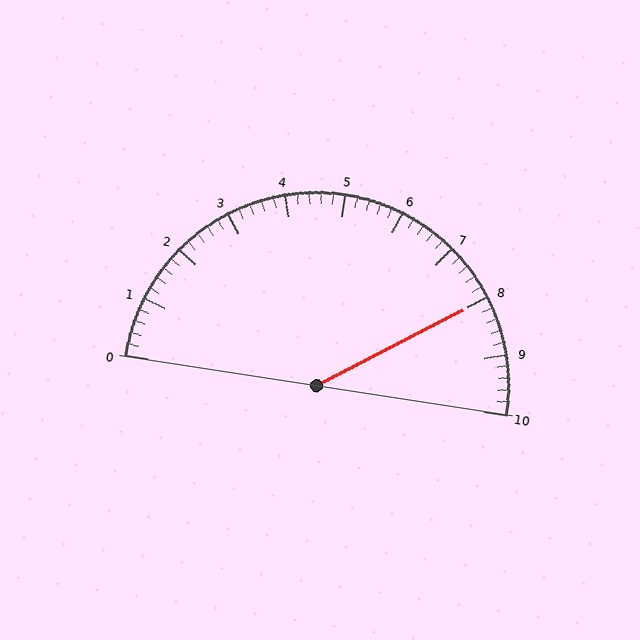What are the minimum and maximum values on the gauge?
The gauge ranges from 0 to 10.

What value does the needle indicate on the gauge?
The needle indicates approximately 8.0.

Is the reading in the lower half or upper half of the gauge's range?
The reading is in the upper half of the range (0 to 10).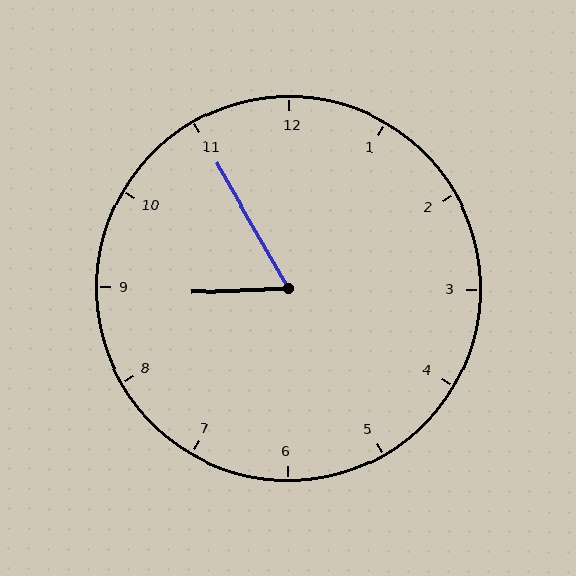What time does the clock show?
8:55.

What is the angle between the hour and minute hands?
Approximately 62 degrees.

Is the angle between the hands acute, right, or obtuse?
It is acute.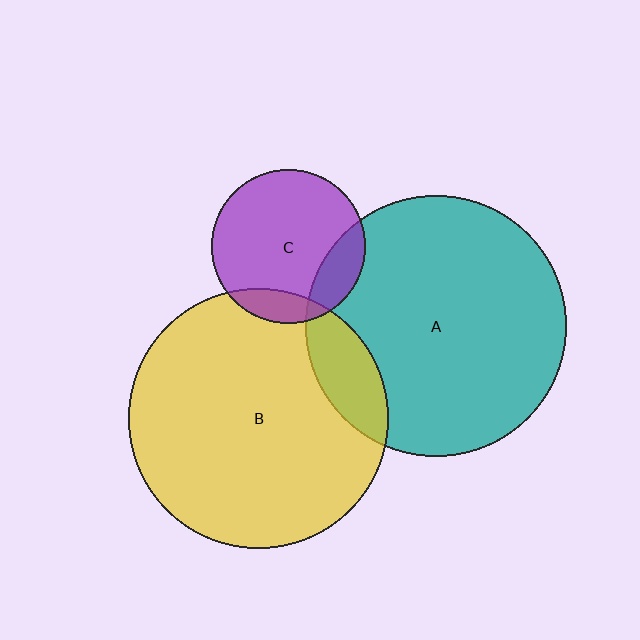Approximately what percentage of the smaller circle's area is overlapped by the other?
Approximately 15%.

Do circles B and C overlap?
Yes.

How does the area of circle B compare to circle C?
Approximately 2.9 times.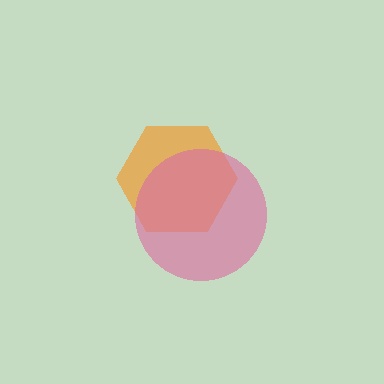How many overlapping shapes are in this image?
There are 2 overlapping shapes in the image.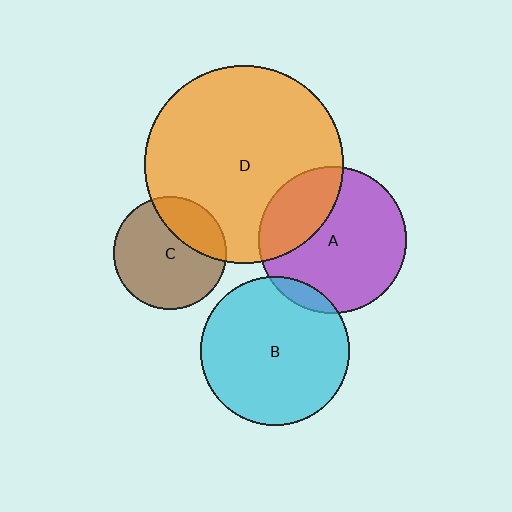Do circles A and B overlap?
Yes.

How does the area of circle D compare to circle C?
Approximately 3.1 times.